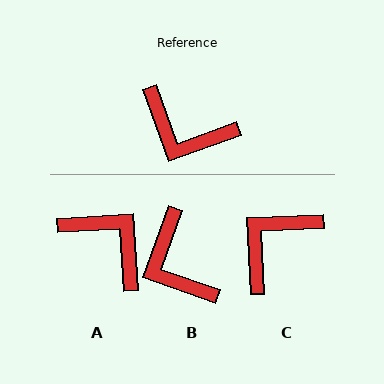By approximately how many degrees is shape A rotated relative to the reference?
Approximately 164 degrees counter-clockwise.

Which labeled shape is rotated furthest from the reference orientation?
A, about 164 degrees away.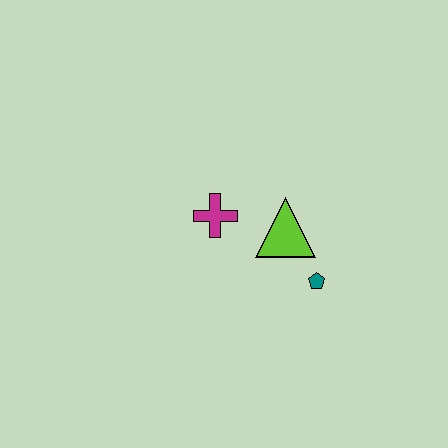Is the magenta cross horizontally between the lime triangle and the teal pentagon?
No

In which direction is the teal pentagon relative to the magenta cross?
The teal pentagon is to the right of the magenta cross.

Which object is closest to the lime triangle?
The teal pentagon is closest to the lime triangle.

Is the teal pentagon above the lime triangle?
No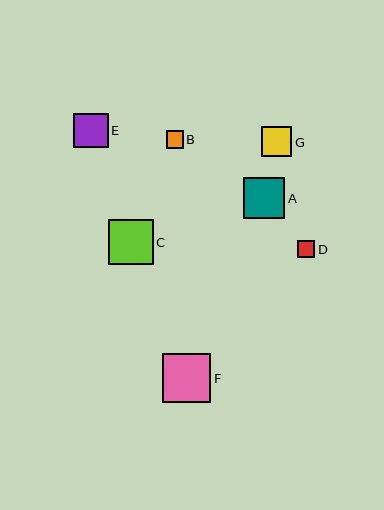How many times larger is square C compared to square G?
Square C is approximately 1.5 times the size of square G.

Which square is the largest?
Square F is the largest with a size of approximately 49 pixels.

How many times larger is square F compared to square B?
Square F is approximately 2.8 times the size of square B.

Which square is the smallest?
Square D is the smallest with a size of approximately 17 pixels.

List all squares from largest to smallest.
From largest to smallest: F, C, A, E, G, B, D.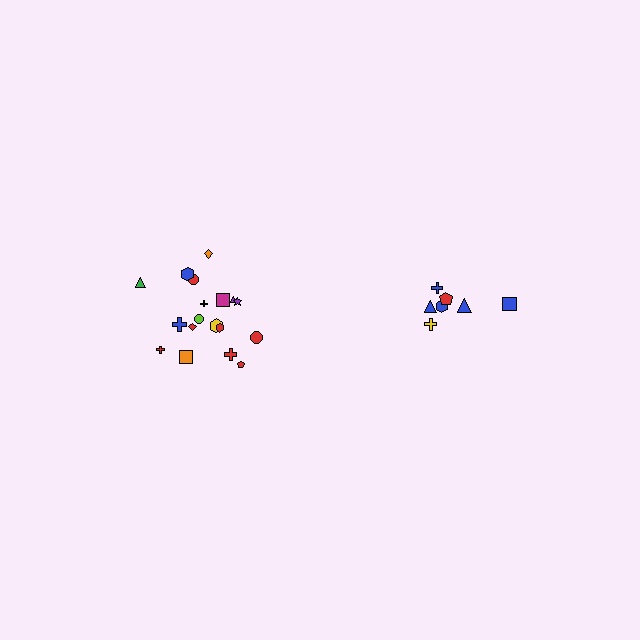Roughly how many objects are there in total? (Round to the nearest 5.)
Roughly 25 objects in total.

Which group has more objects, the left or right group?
The left group.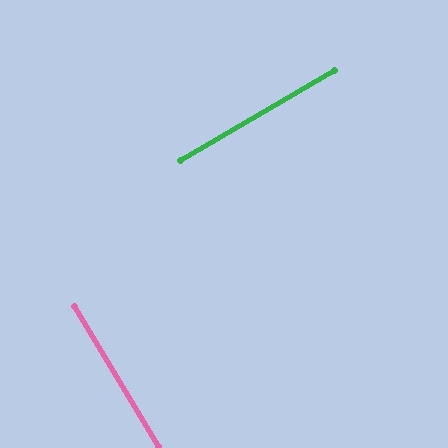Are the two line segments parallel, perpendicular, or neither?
Perpendicular — they meet at approximately 89°.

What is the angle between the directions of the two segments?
Approximately 89 degrees.